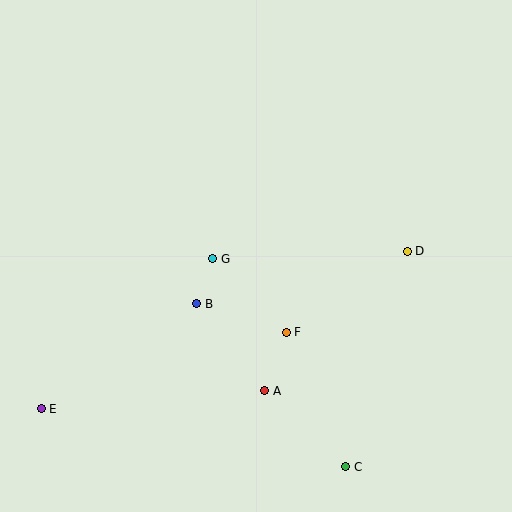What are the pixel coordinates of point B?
Point B is at (197, 304).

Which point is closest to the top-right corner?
Point D is closest to the top-right corner.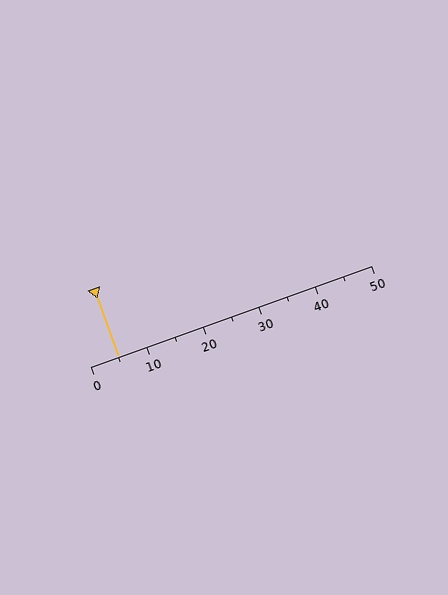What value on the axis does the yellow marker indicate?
The marker indicates approximately 5.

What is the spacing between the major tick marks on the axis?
The major ticks are spaced 10 apart.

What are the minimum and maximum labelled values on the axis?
The axis runs from 0 to 50.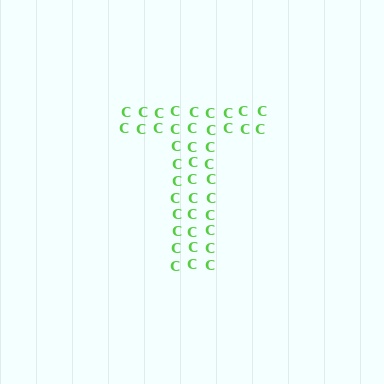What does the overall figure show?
The overall figure shows the letter T.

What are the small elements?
The small elements are letter C's.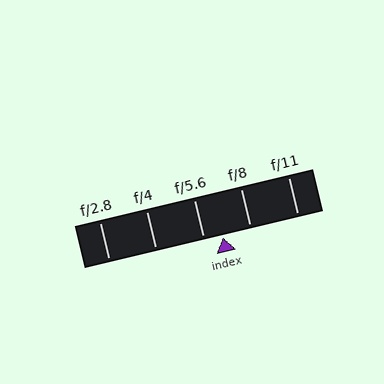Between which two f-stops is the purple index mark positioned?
The index mark is between f/5.6 and f/8.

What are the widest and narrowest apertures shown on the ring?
The widest aperture shown is f/2.8 and the narrowest is f/11.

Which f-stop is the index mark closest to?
The index mark is closest to f/5.6.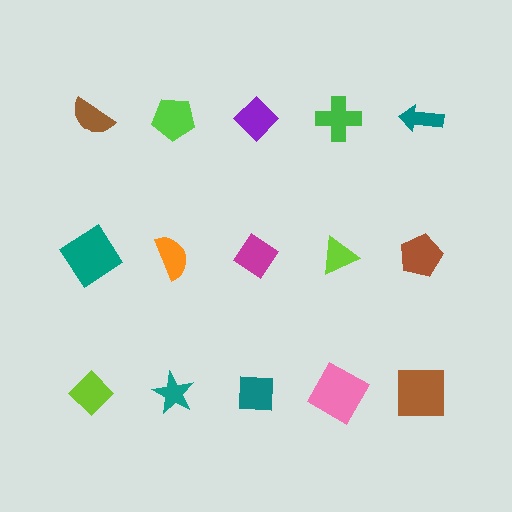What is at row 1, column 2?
A lime pentagon.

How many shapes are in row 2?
5 shapes.